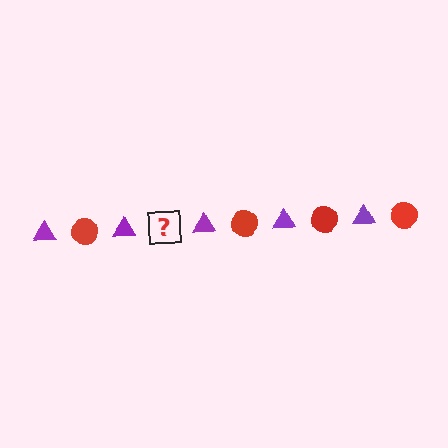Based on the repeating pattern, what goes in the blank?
The blank should be a red circle.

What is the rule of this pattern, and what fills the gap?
The rule is that the pattern alternates between purple triangle and red circle. The gap should be filled with a red circle.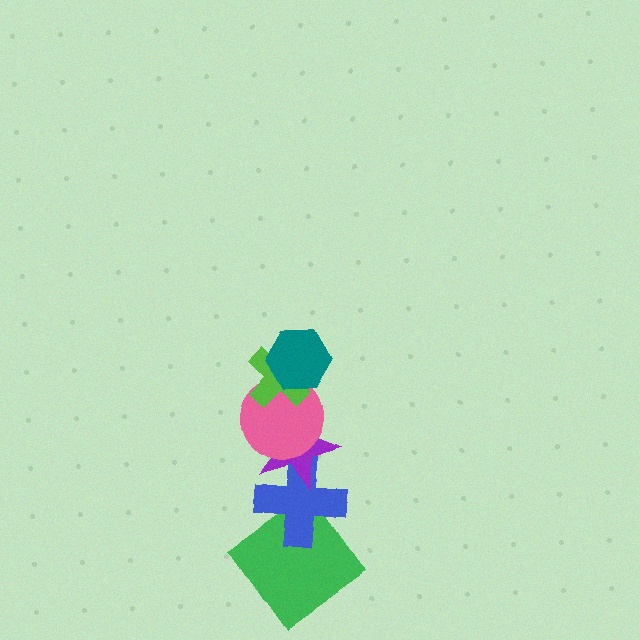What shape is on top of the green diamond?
The blue cross is on top of the green diamond.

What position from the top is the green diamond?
The green diamond is 6th from the top.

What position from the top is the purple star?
The purple star is 4th from the top.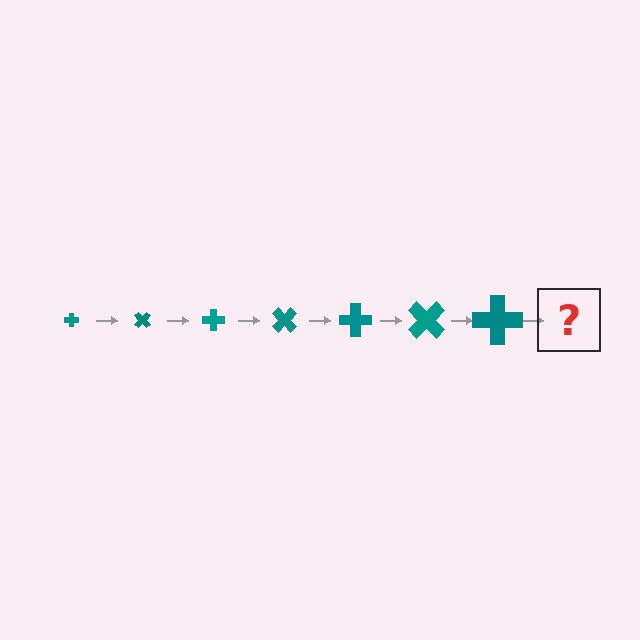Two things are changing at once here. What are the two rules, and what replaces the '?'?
The two rules are that the cross grows larger each step and it rotates 45 degrees each step. The '?' should be a cross, larger than the previous one and rotated 315 degrees from the start.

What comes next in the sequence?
The next element should be a cross, larger than the previous one and rotated 315 degrees from the start.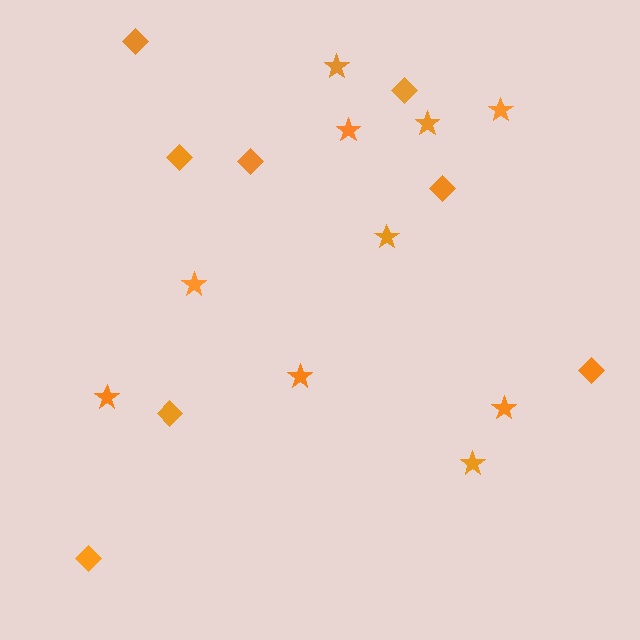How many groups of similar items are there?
There are 2 groups: one group of diamonds (8) and one group of stars (10).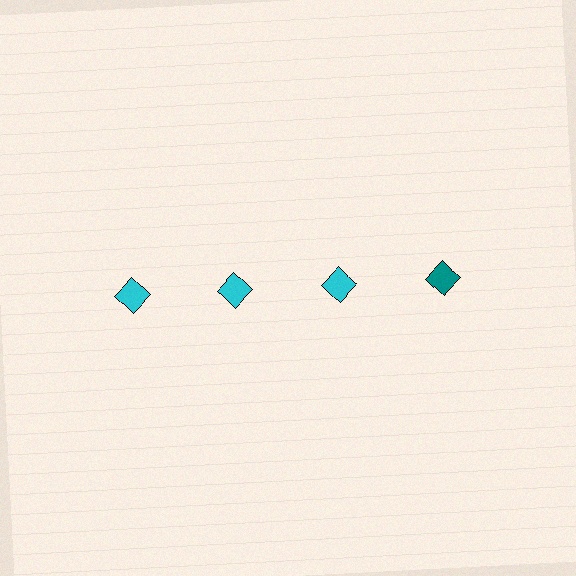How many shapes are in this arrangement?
There are 4 shapes arranged in a grid pattern.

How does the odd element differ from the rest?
It has a different color: teal instead of cyan.